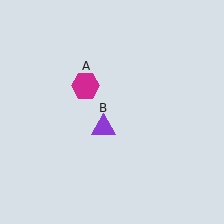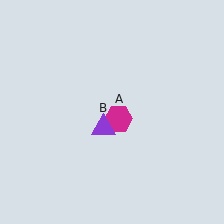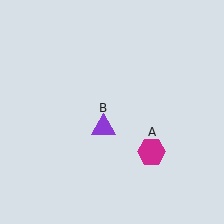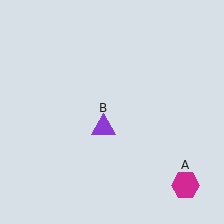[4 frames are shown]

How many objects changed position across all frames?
1 object changed position: magenta hexagon (object A).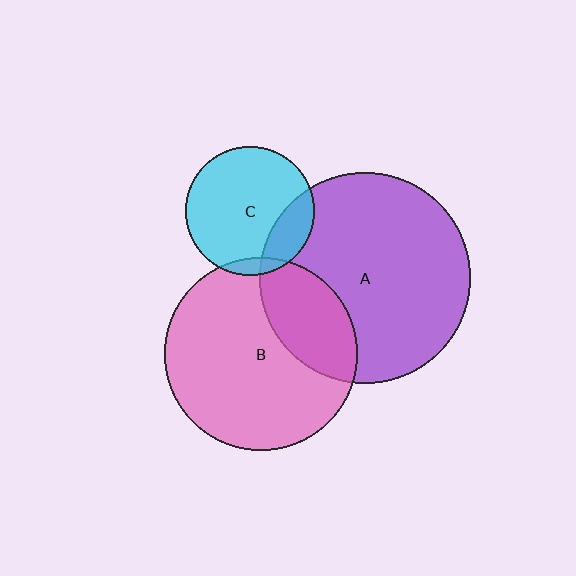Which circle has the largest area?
Circle A (purple).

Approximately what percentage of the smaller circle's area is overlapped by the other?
Approximately 25%.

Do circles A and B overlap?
Yes.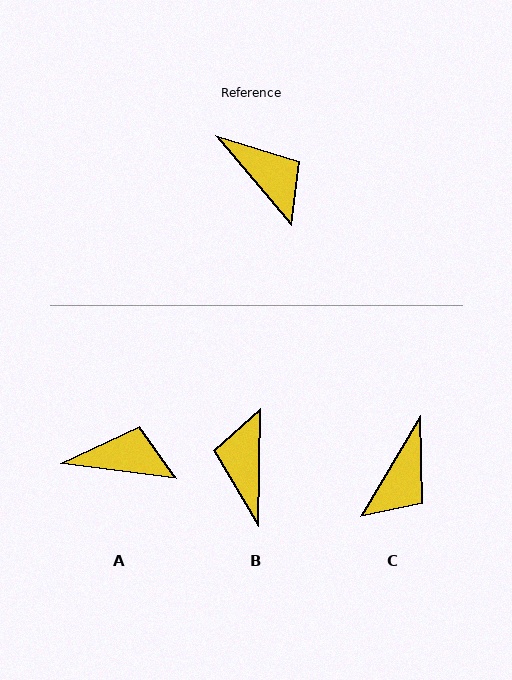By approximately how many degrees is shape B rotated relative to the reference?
Approximately 139 degrees counter-clockwise.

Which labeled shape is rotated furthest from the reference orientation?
B, about 139 degrees away.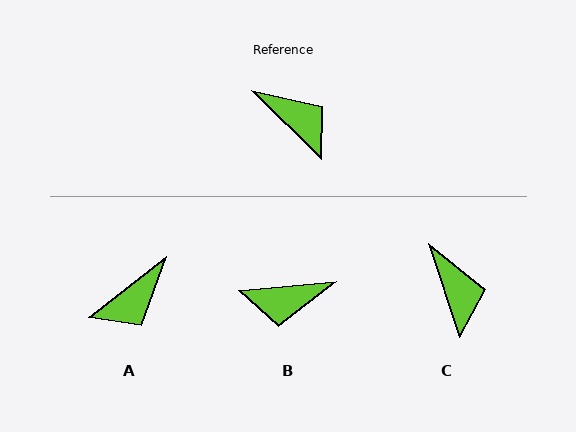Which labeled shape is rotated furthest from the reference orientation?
B, about 130 degrees away.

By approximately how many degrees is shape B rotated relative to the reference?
Approximately 130 degrees clockwise.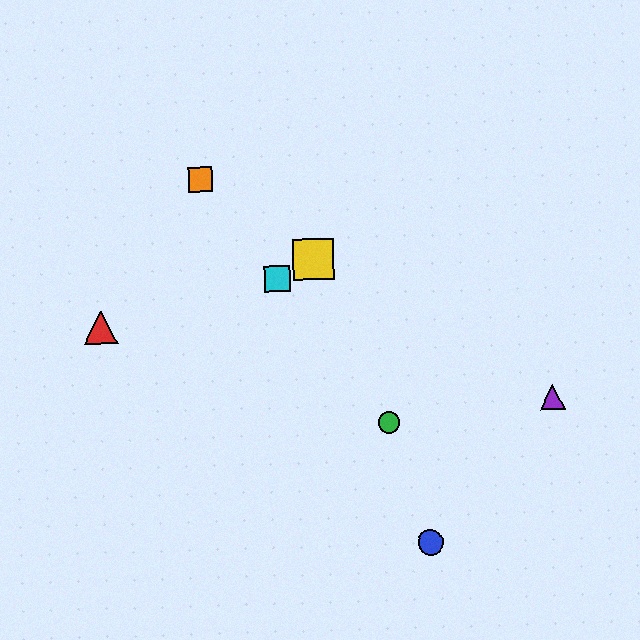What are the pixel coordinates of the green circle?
The green circle is at (389, 423).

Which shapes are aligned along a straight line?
The green circle, the orange square, the cyan square are aligned along a straight line.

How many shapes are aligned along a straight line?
3 shapes (the green circle, the orange square, the cyan square) are aligned along a straight line.